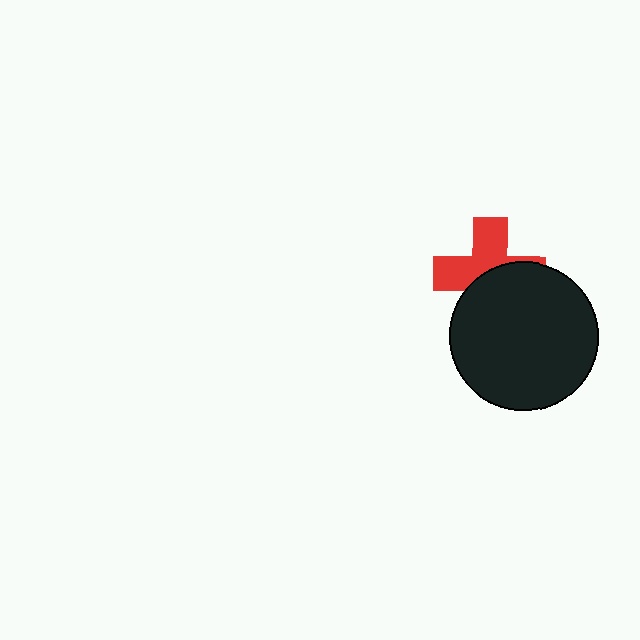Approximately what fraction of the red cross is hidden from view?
Roughly 49% of the red cross is hidden behind the black circle.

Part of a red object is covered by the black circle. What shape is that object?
It is a cross.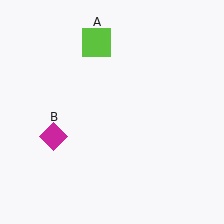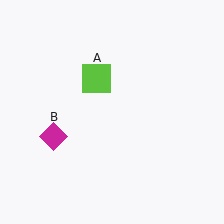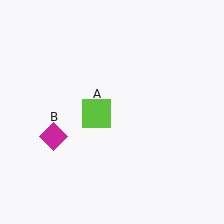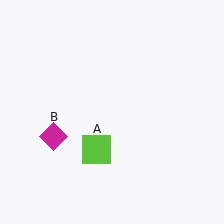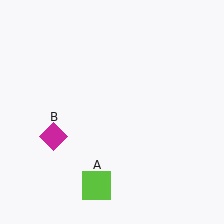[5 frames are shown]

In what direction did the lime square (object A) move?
The lime square (object A) moved down.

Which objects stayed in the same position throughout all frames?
Magenta diamond (object B) remained stationary.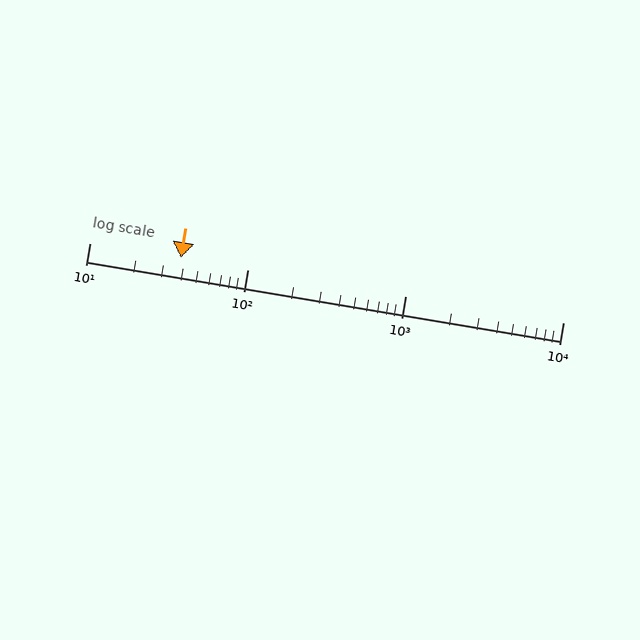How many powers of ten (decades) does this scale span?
The scale spans 3 decades, from 10 to 10000.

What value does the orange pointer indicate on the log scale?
The pointer indicates approximately 38.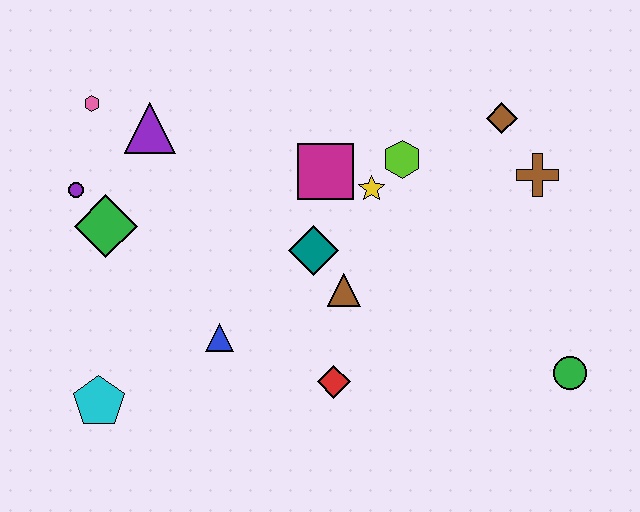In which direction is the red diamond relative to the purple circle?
The red diamond is to the right of the purple circle.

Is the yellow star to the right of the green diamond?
Yes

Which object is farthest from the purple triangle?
The green circle is farthest from the purple triangle.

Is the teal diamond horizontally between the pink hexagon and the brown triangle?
Yes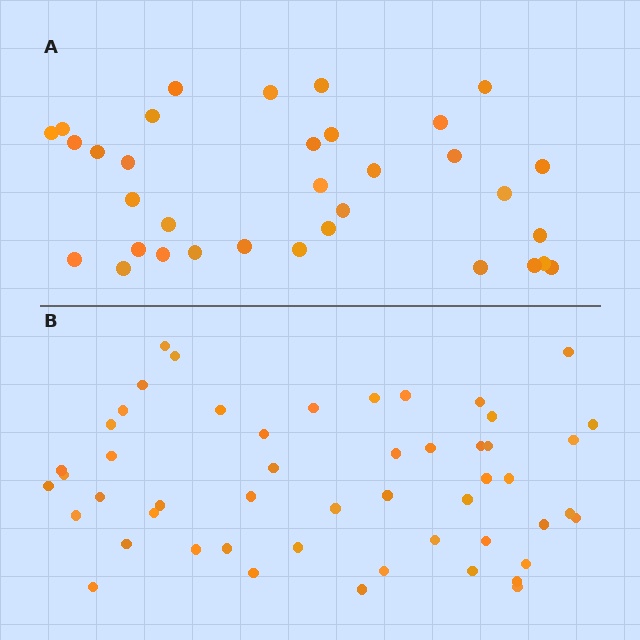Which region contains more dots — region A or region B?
Region B (the bottom region) has more dots.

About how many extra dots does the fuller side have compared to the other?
Region B has approximately 15 more dots than region A.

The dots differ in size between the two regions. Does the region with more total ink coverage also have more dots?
No. Region A has more total ink coverage because its dots are larger, but region B actually contains more individual dots. Total area can be misleading — the number of items is what matters here.